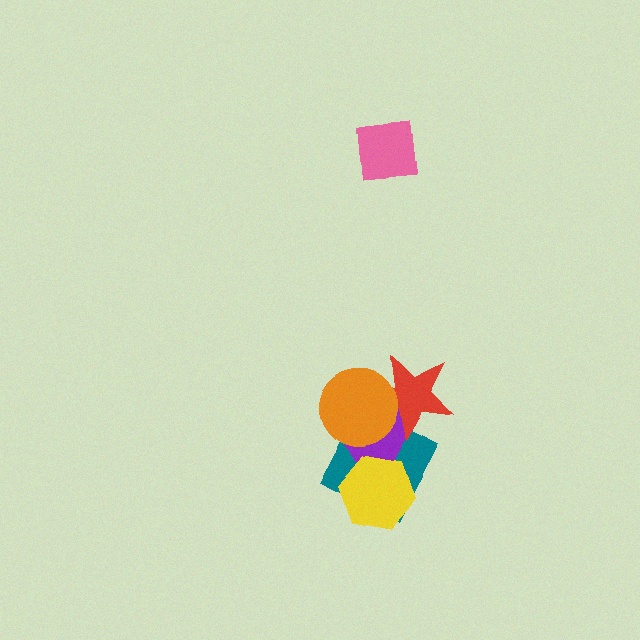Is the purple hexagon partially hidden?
Yes, it is partially covered by another shape.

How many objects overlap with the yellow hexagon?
2 objects overlap with the yellow hexagon.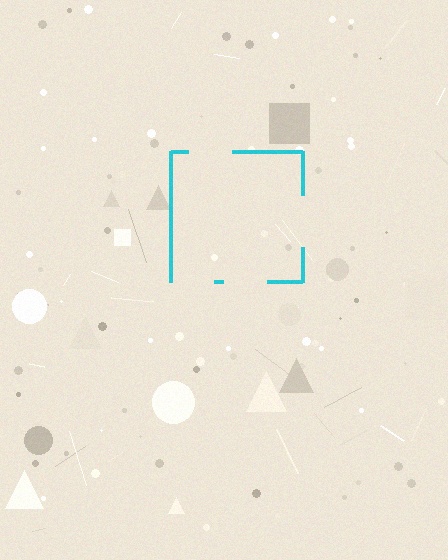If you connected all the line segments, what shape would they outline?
They would outline a square.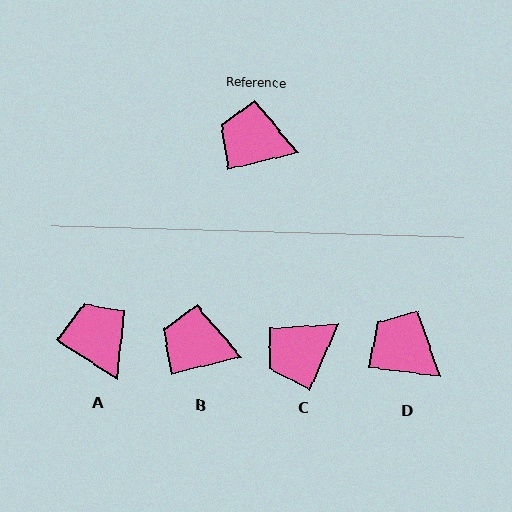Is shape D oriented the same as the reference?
No, it is off by about 21 degrees.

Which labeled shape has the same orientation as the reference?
B.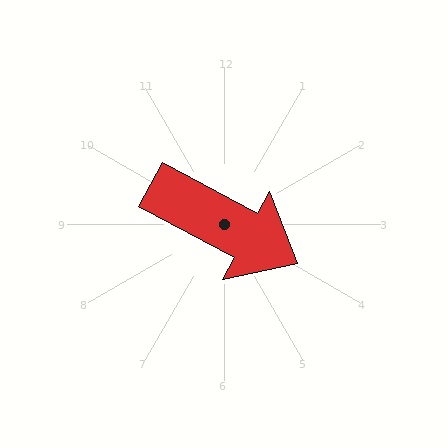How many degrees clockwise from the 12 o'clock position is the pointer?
Approximately 118 degrees.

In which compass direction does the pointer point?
Southeast.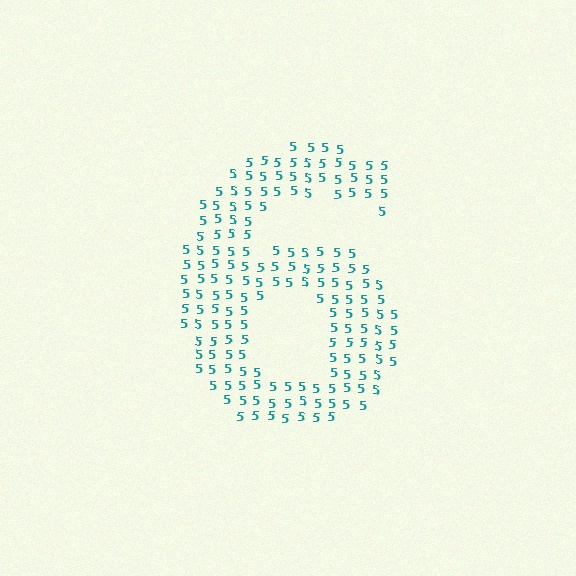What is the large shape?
The large shape is the digit 6.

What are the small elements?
The small elements are digit 5's.